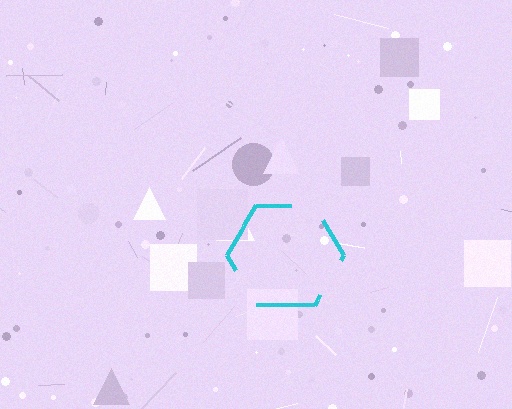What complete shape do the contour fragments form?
The contour fragments form a hexagon.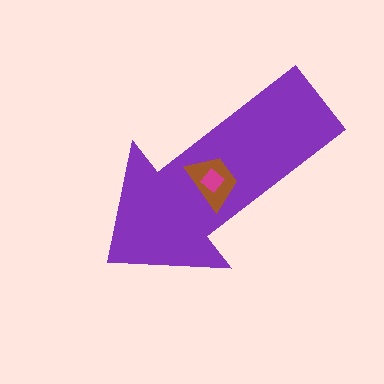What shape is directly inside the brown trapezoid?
The magenta diamond.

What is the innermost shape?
The magenta diamond.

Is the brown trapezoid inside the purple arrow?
Yes.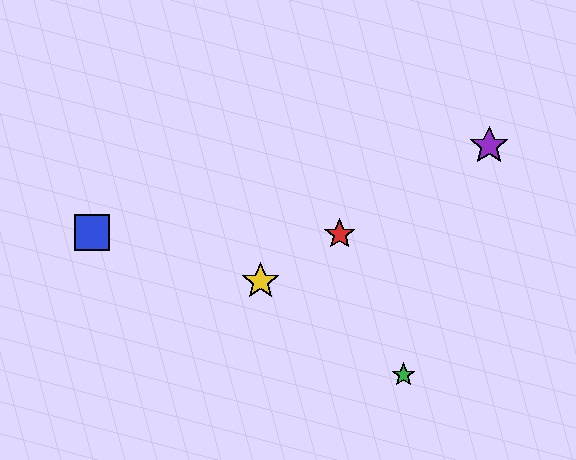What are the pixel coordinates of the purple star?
The purple star is at (489, 146).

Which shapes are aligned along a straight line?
The red star, the yellow star, the purple star are aligned along a straight line.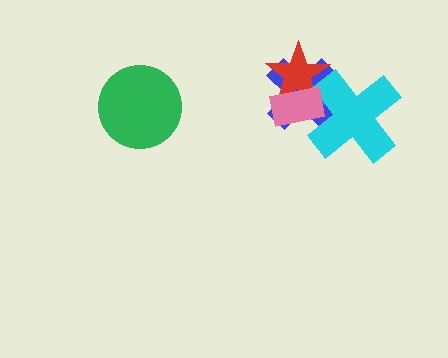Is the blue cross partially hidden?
Yes, it is partially covered by another shape.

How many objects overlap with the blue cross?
3 objects overlap with the blue cross.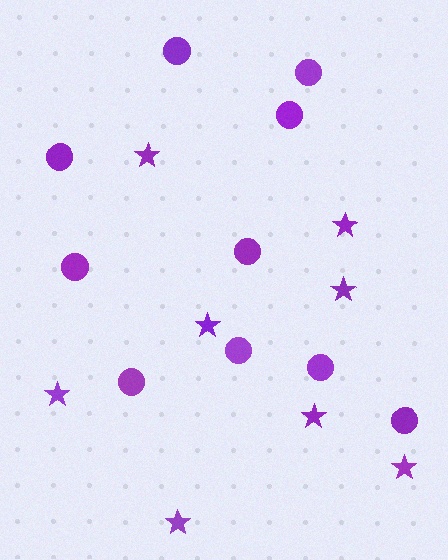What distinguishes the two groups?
There are 2 groups: one group of circles (10) and one group of stars (8).